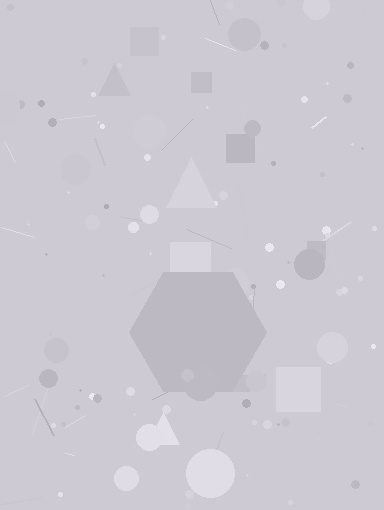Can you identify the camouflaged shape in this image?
The camouflaged shape is a hexagon.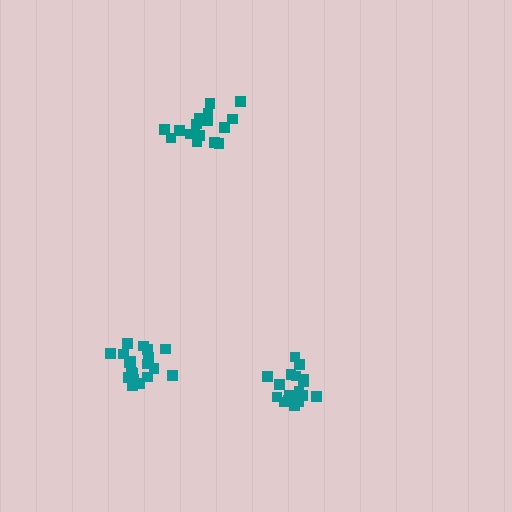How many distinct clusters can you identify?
There are 3 distinct clusters.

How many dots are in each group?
Group 1: 21 dots, Group 2: 18 dots, Group 3: 18 dots (57 total).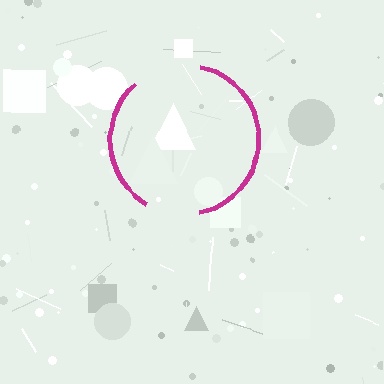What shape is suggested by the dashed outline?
The dashed outline suggests a circle.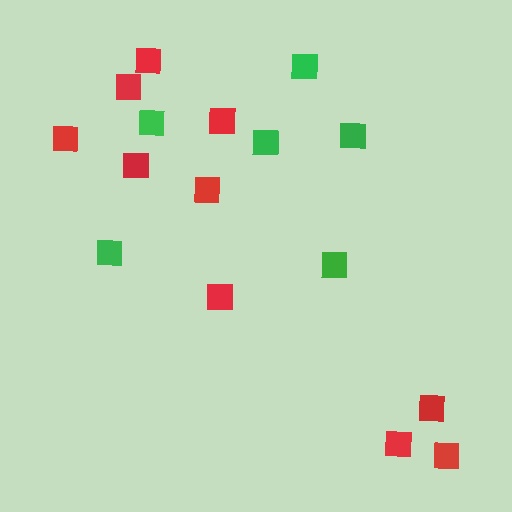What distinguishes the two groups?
There are 2 groups: one group of green squares (6) and one group of red squares (10).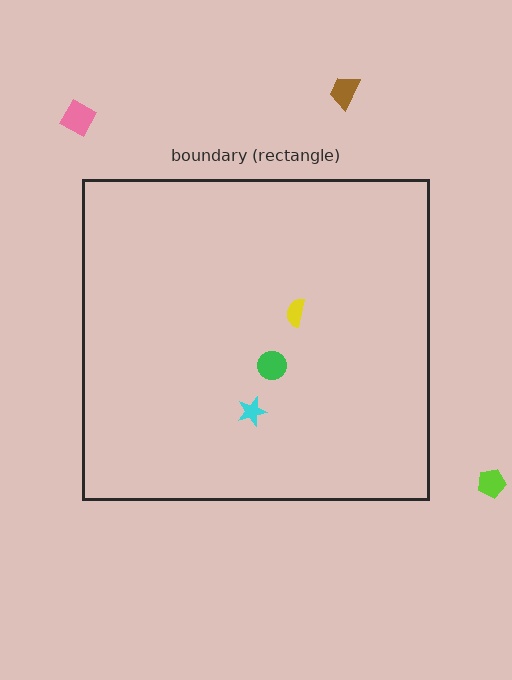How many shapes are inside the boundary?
3 inside, 3 outside.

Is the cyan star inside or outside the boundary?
Inside.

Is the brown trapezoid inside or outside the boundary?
Outside.